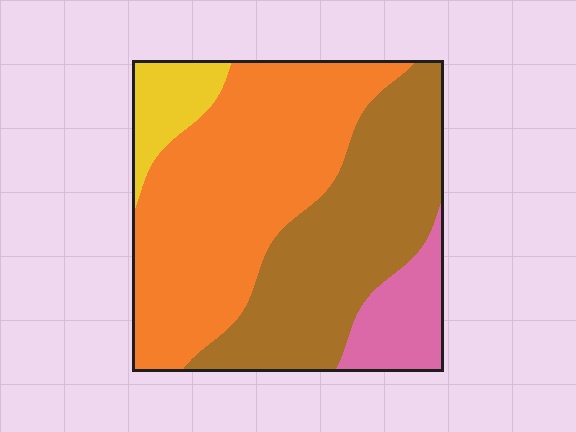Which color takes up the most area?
Orange, at roughly 45%.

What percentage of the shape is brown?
Brown takes up about three eighths (3/8) of the shape.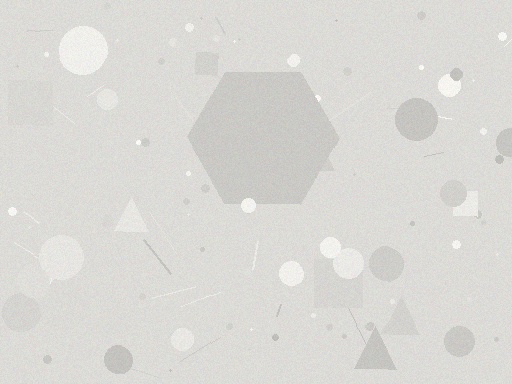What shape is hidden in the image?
A hexagon is hidden in the image.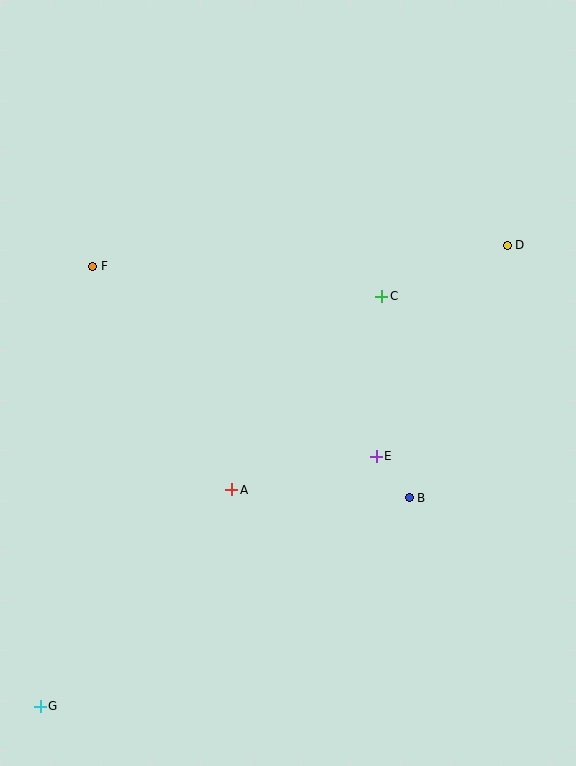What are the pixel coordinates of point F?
Point F is at (93, 266).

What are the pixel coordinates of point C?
Point C is at (382, 296).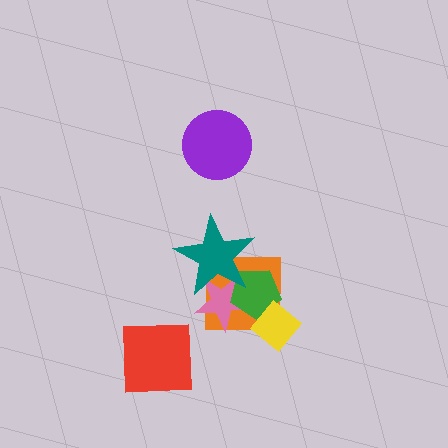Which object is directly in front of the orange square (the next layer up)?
The pink star is directly in front of the orange square.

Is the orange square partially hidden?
Yes, it is partially covered by another shape.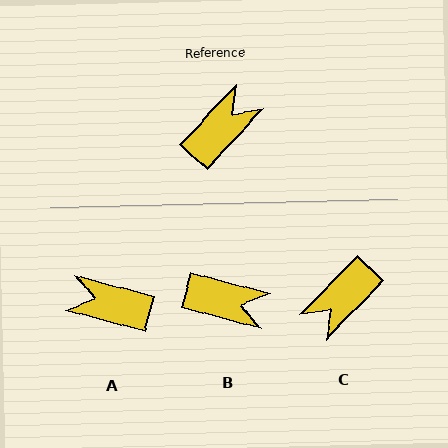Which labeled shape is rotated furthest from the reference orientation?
C, about 179 degrees away.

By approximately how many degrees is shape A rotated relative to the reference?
Approximately 118 degrees counter-clockwise.